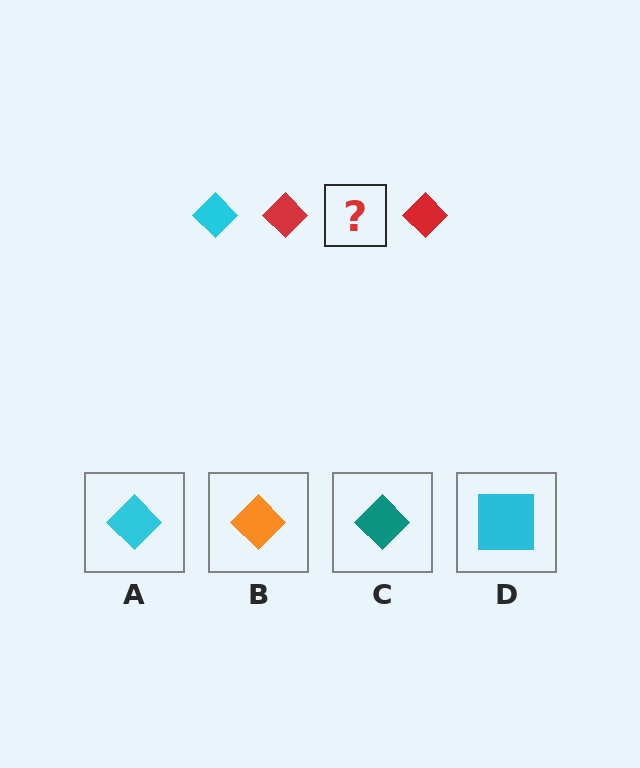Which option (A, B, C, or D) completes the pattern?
A.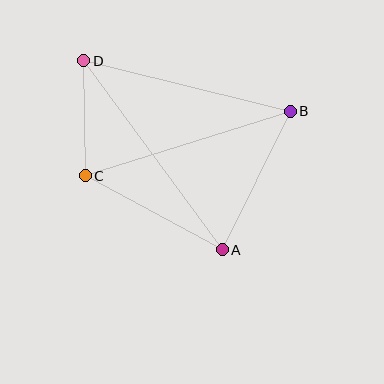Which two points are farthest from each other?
Points A and D are farthest from each other.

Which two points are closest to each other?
Points C and D are closest to each other.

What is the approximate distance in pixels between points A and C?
The distance between A and C is approximately 156 pixels.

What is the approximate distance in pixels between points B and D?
The distance between B and D is approximately 212 pixels.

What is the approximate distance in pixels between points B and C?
The distance between B and C is approximately 215 pixels.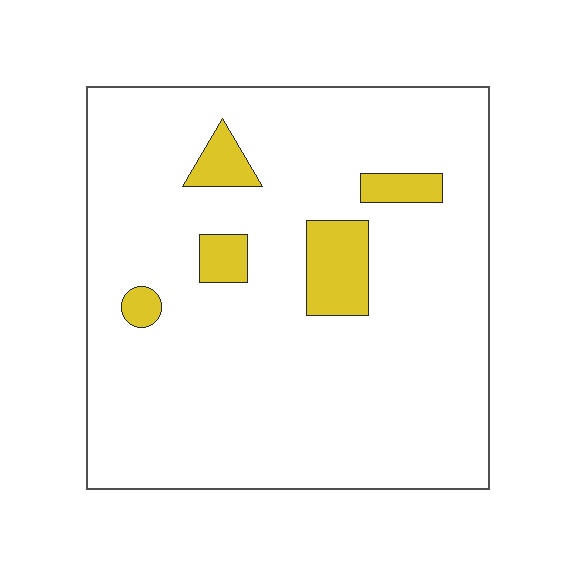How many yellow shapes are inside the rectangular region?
5.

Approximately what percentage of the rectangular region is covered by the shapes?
Approximately 10%.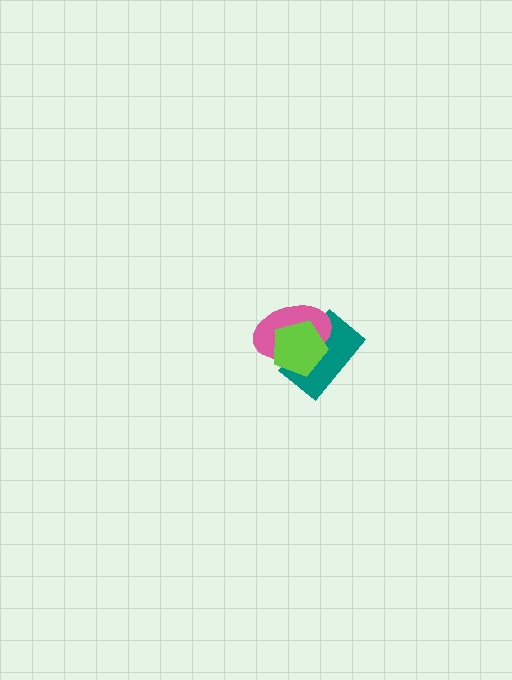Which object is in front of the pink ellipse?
The lime pentagon is in front of the pink ellipse.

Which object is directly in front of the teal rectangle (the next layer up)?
The pink ellipse is directly in front of the teal rectangle.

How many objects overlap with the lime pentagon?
2 objects overlap with the lime pentagon.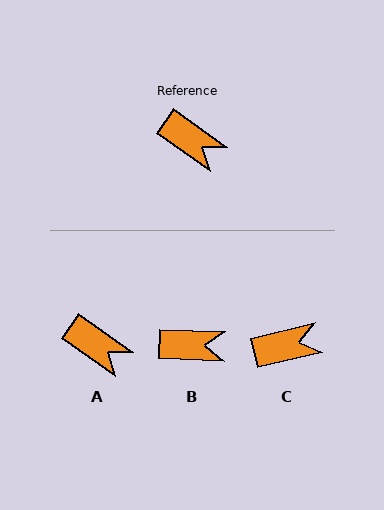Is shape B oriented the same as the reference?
No, it is off by about 33 degrees.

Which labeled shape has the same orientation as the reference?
A.